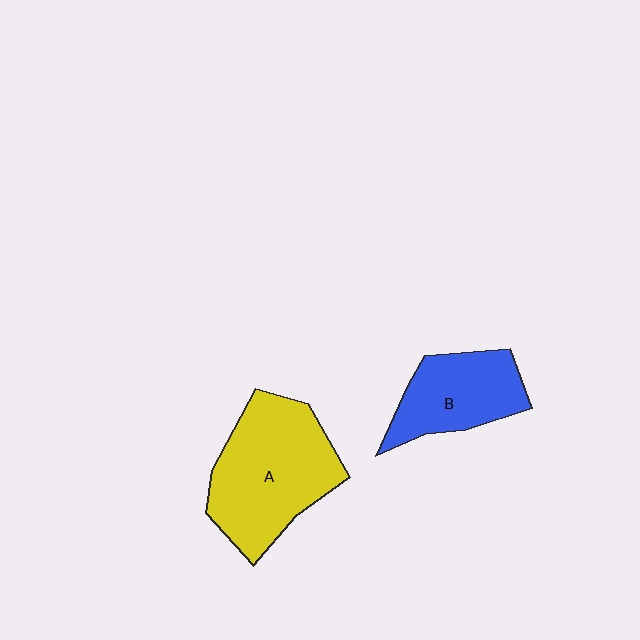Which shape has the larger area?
Shape A (yellow).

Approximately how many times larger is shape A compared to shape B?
Approximately 1.6 times.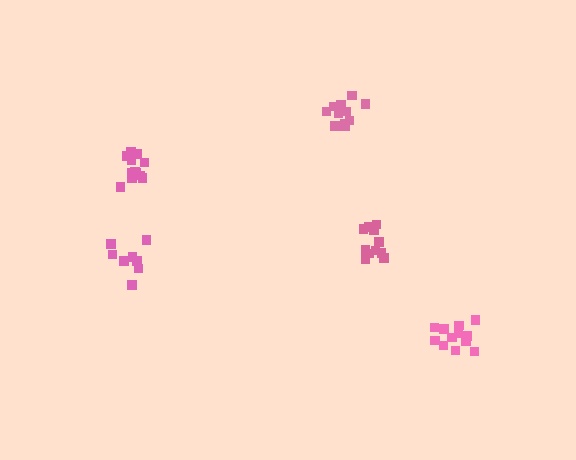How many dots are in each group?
Group 1: 11 dots, Group 2: 8 dots, Group 3: 12 dots, Group 4: 12 dots, Group 5: 12 dots (55 total).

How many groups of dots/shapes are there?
There are 5 groups.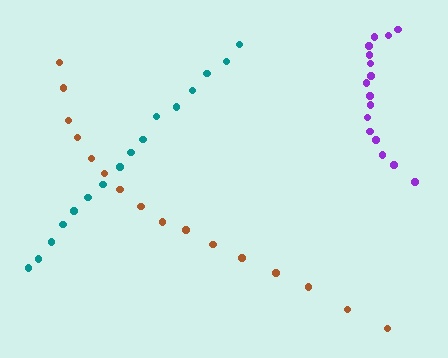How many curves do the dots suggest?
There are 3 distinct paths.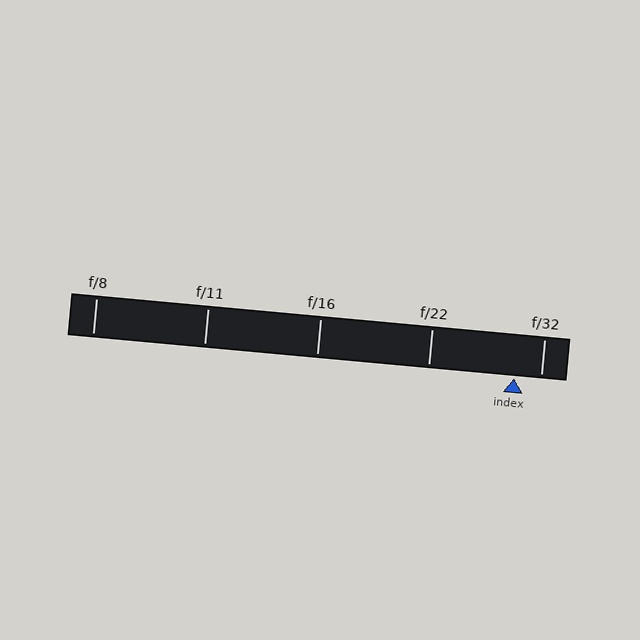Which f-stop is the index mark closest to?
The index mark is closest to f/32.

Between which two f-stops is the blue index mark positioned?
The index mark is between f/22 and f/32.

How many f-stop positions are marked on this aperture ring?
There are 5 f-stop positions marked.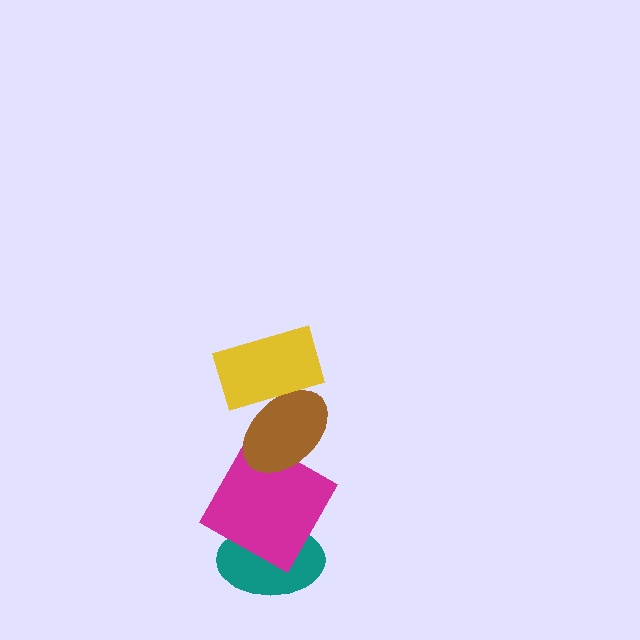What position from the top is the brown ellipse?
The brown ellipse is 2nd from the top.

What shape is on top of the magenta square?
The brown ellipse is on top of the magenta square.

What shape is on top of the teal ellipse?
The magenta square is on top of the teal ellipse.